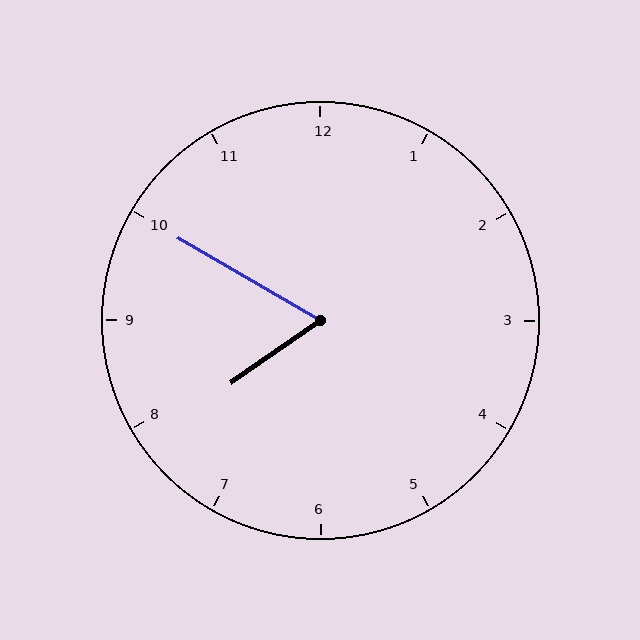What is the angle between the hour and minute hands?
Approximately 65 degrees.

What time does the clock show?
7:50.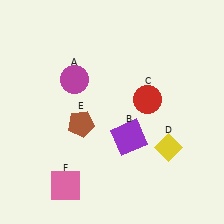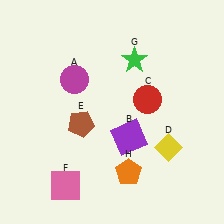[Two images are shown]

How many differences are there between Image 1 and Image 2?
There are 2 differences between the two images.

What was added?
A green star (G), an orange pentagon (H) were added in Image 2.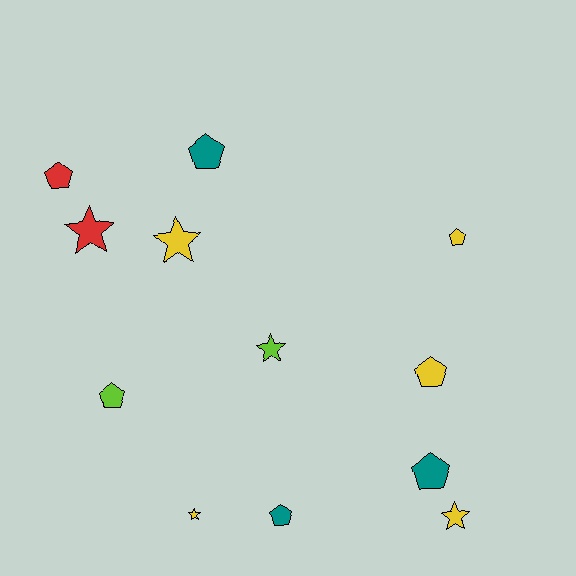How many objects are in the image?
There are 12 objects.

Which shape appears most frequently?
Pentagon, with 7 objects.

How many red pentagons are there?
There is 1 red pentagon.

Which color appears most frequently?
Yellow, with 5 objects.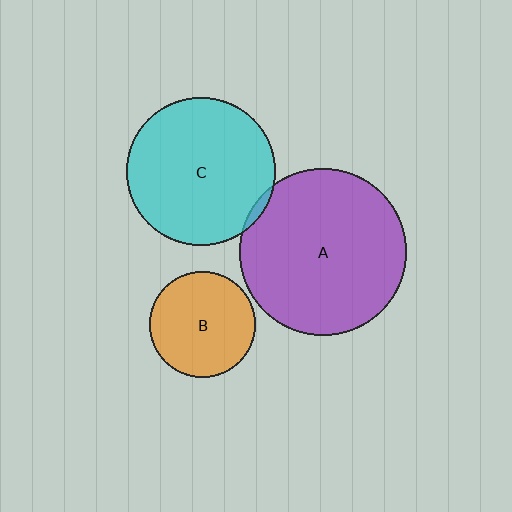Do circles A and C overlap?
Yes.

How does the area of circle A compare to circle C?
Approximately 1.3 times.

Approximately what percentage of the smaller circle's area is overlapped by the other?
Approximately 5%.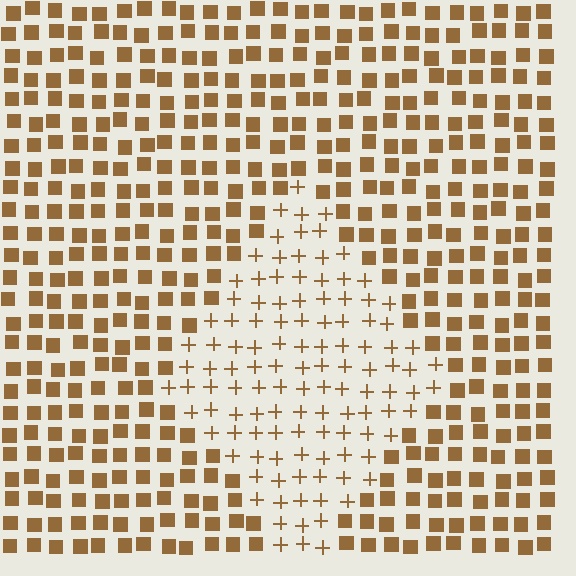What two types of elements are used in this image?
The image uses plus signs inside the diamond region and squares outside it.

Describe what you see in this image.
The image is filled with small brown elements arranged in a uniform grid. A diamond-shaped region contains plus signs, while the surrounding area contains squares. The boundary is defined purely by the change in element shape.